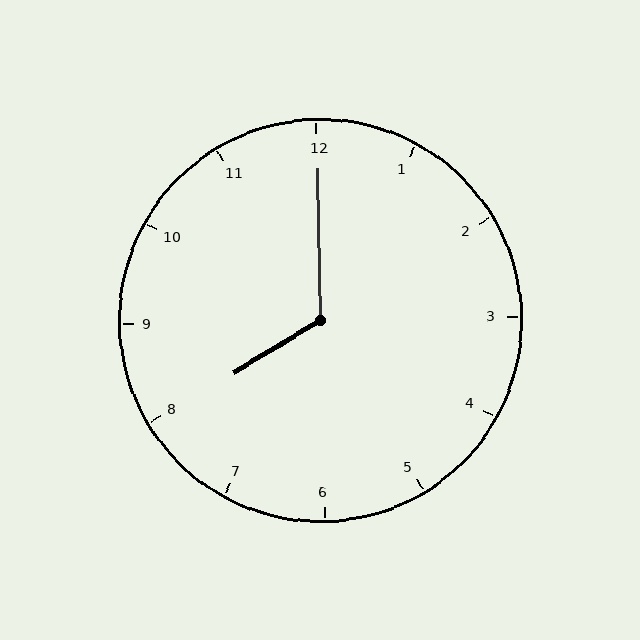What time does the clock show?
8:00.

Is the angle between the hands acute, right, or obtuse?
It is obtuse.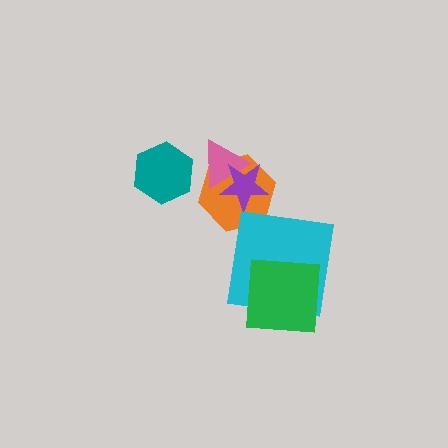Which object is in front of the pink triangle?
The purple star is in front of the pink triangle.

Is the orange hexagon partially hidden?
Yes, it is partially covered by another shape.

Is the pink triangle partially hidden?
Yes, it is partially covered by another shape.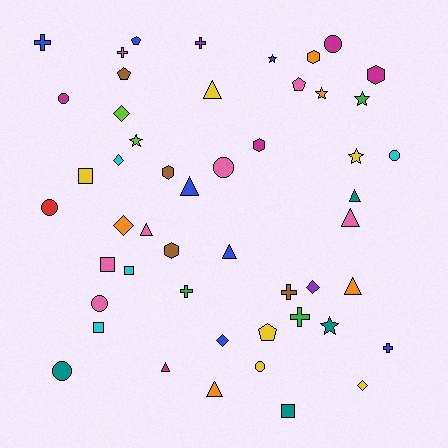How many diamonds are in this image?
There are 6 diamonds.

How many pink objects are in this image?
There are 7 pink objects.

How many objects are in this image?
There are 50 objects.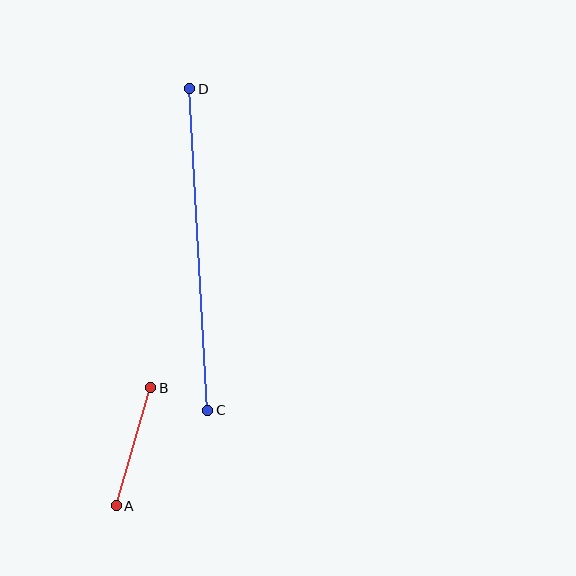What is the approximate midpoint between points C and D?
The midpoint is at approximately (199, 250) pixels.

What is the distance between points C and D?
The distance is approximately 322 pixels.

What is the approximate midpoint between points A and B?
The midpoint is at approximately (134, 447) pixels.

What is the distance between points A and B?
The distance is approximately 123 pixels.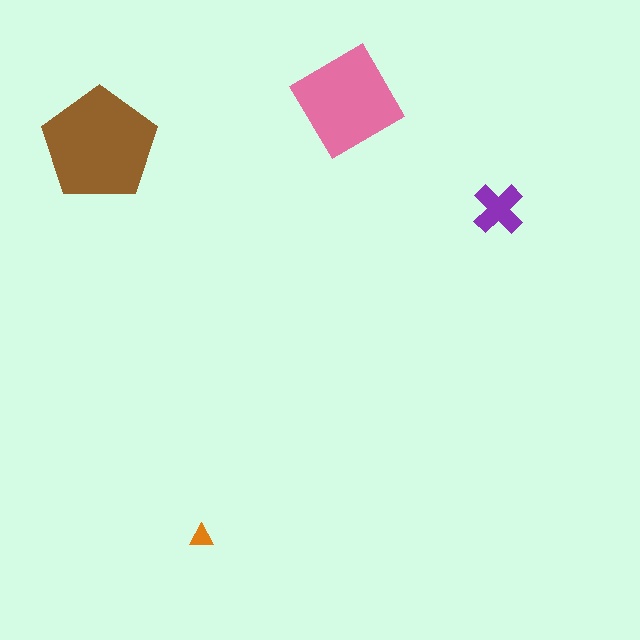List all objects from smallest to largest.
The orange triangle, the purple cross, the pink diamond, the brown pentagon.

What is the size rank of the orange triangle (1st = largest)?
4th.